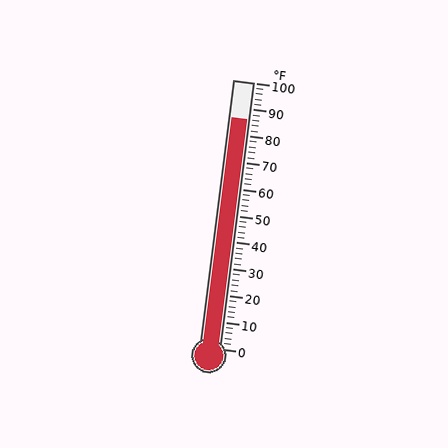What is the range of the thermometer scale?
The thermometer scale ranges from 0°F to 100°F.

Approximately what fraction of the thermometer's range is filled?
The thermometer is filled to approximately 85% of its range.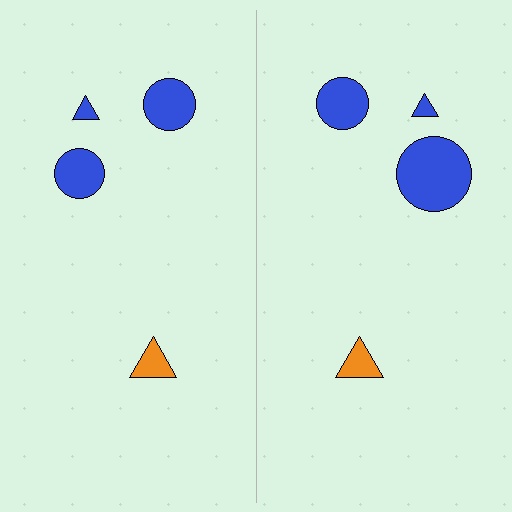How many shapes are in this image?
There are 8 shapes in this image.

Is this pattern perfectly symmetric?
No, the pattern is not perfectly symmetric. The blue circle on the right side has a different size than its mirror counterpart.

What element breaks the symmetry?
The blue circle on the right side has a different size than its mirror counterpart.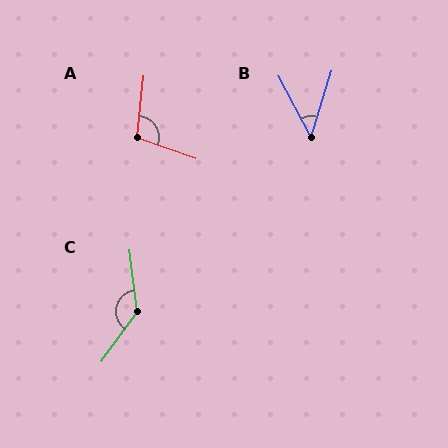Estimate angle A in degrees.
Approximately 103 degrees.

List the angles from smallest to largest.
B (45°), A (103°), C (137°).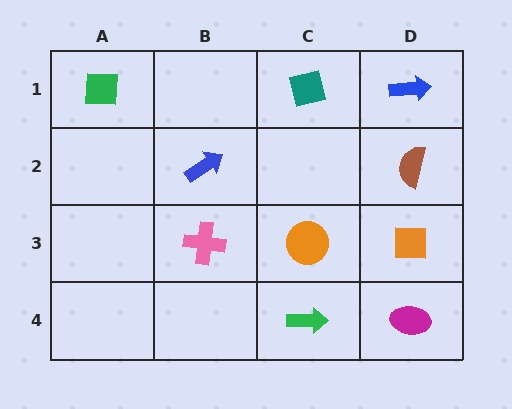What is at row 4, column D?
A magenta ellipse.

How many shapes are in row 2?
2 shapes.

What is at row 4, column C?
A green arrow.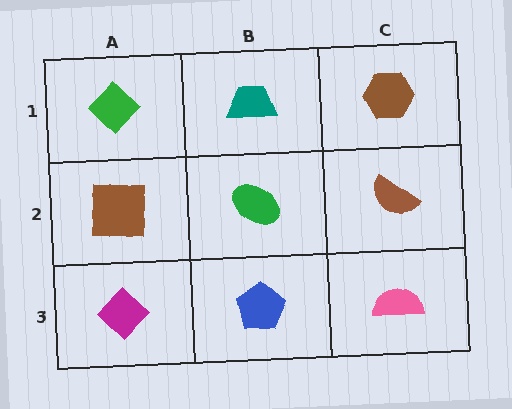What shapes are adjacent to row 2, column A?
A green diamond (row 1, column A), a magenta diamond (row 3, column A), a green ellipse (row 2, column B).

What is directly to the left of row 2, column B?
A brown square.